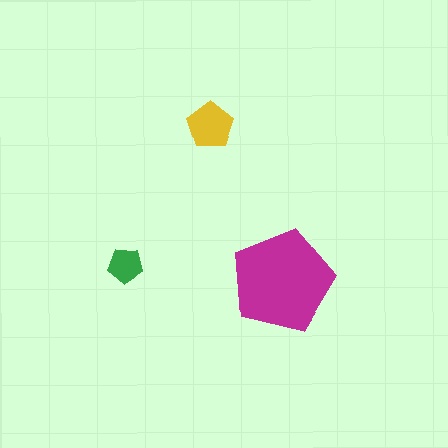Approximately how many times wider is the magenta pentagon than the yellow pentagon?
About 2 times wider.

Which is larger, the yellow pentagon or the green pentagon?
The yellow one.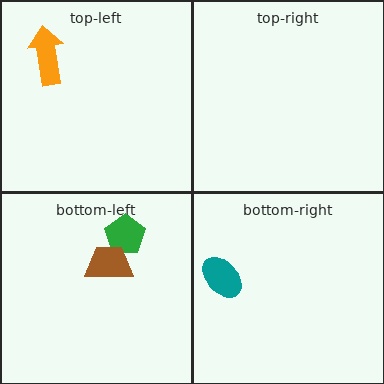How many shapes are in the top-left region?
1.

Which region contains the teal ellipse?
The bottom-right region.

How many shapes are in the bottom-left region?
2.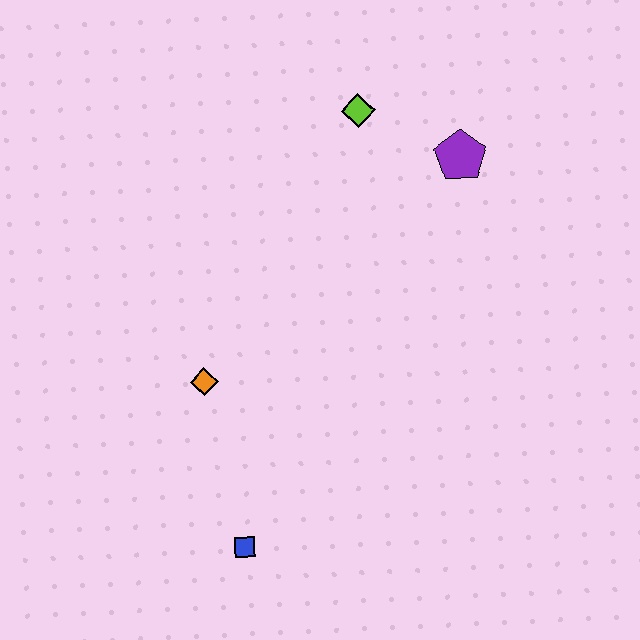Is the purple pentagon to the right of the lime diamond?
Yes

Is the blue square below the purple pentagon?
Yes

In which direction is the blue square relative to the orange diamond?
The blue square is below the orange diamond.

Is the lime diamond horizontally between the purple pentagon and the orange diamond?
Yes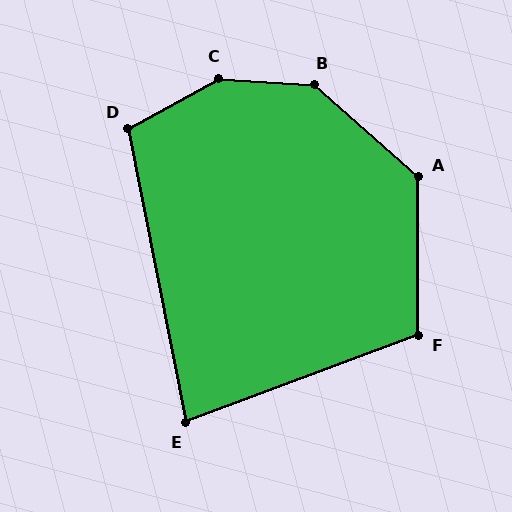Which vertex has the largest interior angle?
C, at approximately 148 degrees.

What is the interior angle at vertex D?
Approximately 107 degrees (obtuse).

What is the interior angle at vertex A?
Approximately 131 degrees (obtuse).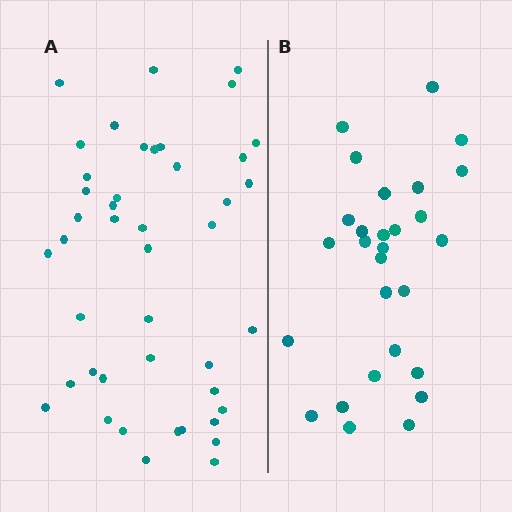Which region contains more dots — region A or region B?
Region A (the left region) has more dots.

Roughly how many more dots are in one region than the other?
Region A has approximately 15 more dots than region B.